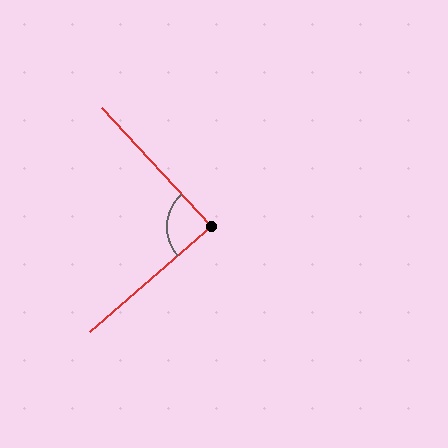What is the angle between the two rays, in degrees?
Approximately 89 degrees.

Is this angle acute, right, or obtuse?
It is approximately a right angle.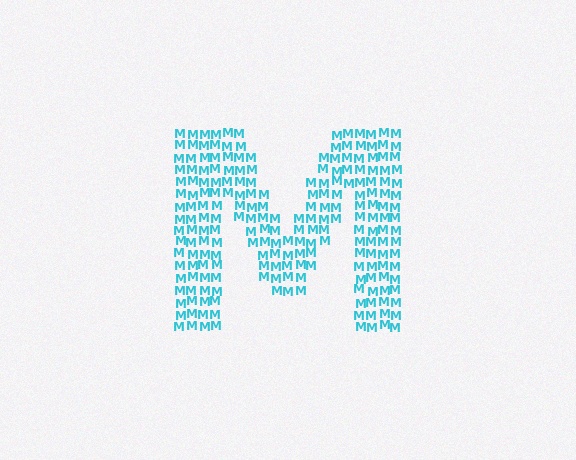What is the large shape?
The large shape is the letter M.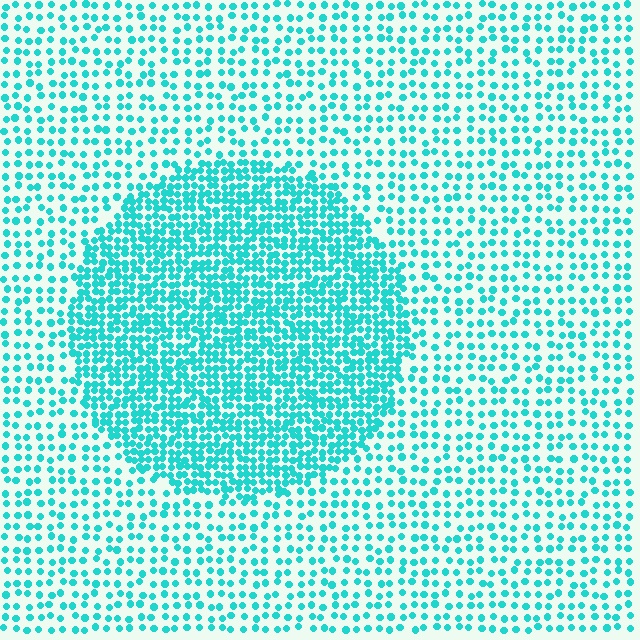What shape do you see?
I see a circle.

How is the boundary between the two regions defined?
The boundary is defined by a change in element density (approximately 2.2x ratio). All elements are the same color, size, and shape.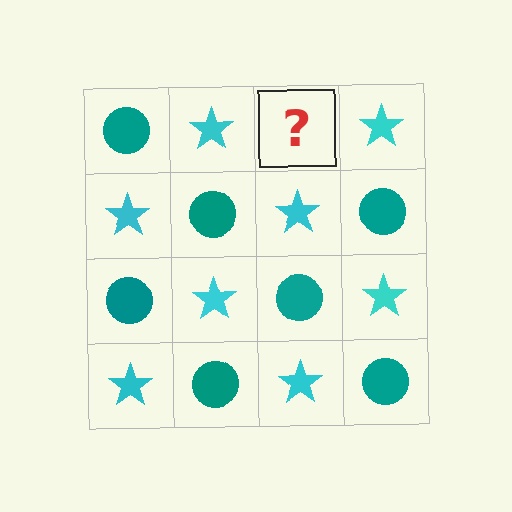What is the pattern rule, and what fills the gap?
The rule is that it alternates teal circle and cyan star in a checkerboard pattern. The gap should be filled with a teal circle.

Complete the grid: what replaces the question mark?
The question mark should be replaced with a teal circle.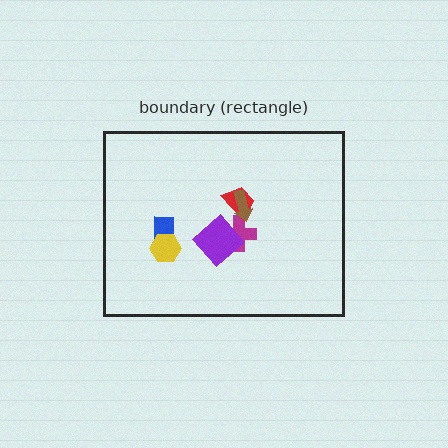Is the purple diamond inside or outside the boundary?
Inside.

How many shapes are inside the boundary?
6 inside, 0 outside.